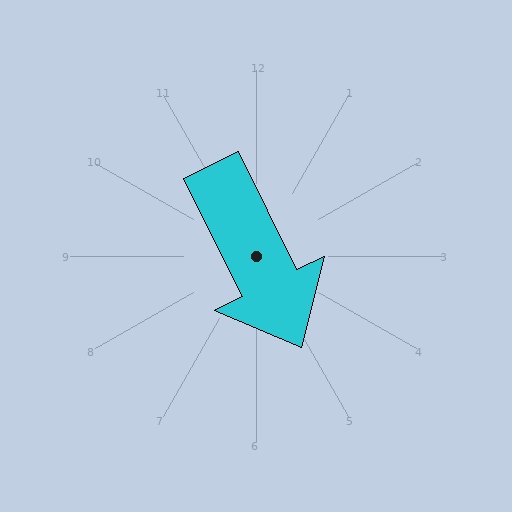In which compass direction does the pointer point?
Southeast.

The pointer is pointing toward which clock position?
Roughly 5 o'clock.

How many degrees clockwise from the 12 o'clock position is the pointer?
Approximately 154 degrees.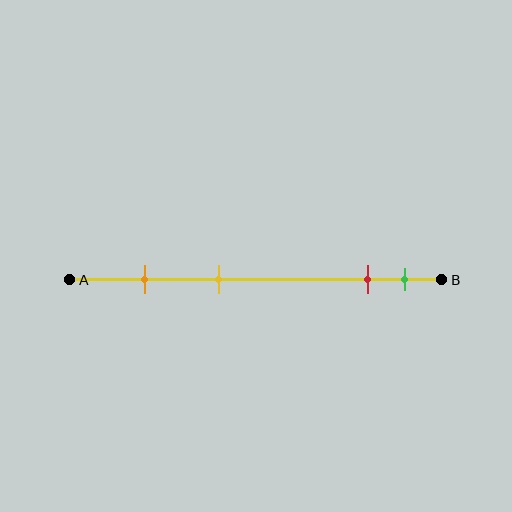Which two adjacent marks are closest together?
The red and green marks are the closest adjacent pair.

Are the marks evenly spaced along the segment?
No, the marks are not evenly spaced.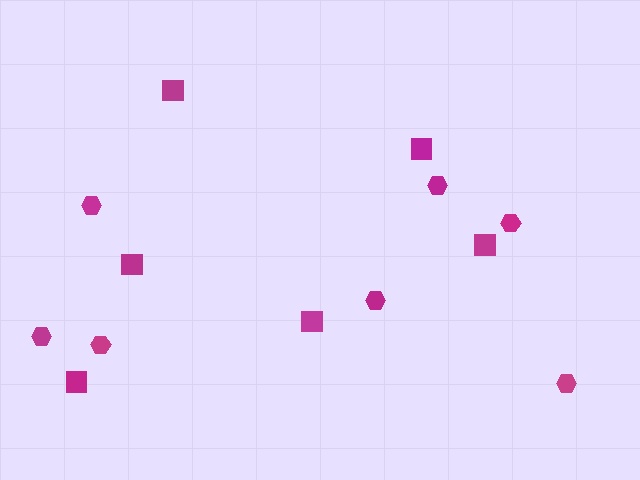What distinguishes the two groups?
There are 2 groups: one group of hexagons (7) and one group of squares (6).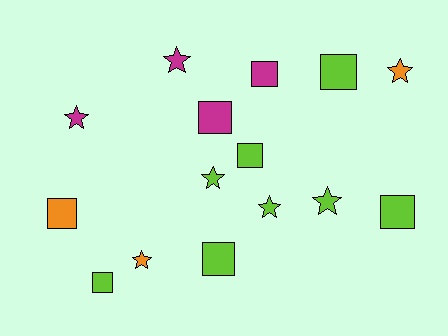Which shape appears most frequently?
Square, with 8 objects.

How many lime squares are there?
There are 5 lime squares.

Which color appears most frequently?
Lime, with 8 objects.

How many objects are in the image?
There are 15 objects.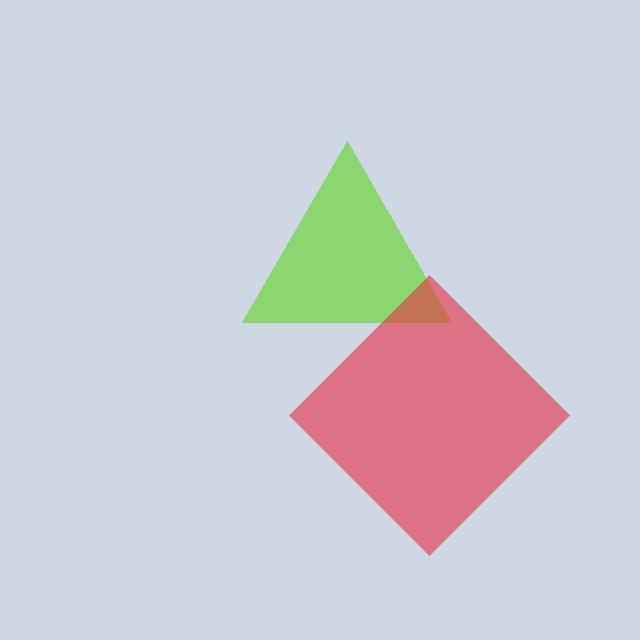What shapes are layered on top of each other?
The layered shapes are: a lime triangle, a red diamond.